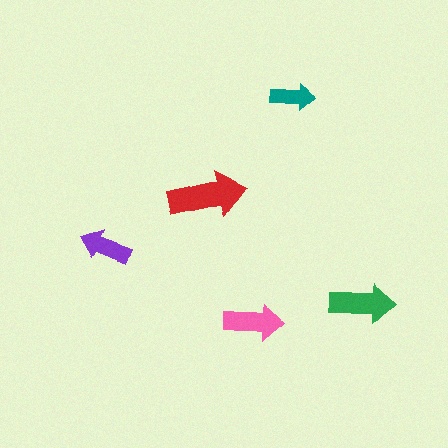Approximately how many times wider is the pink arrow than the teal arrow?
About 1.5 times wider.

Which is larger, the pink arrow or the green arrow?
The green one.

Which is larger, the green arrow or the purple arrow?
The green one.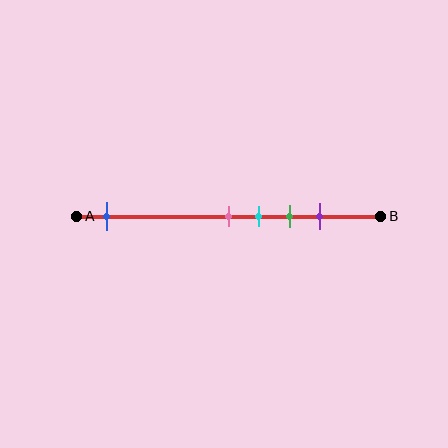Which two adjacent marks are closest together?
The pink and cyan marks are the closest adjacent pair.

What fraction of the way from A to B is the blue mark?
The blue mark is approximately 10% (0.1) of the way from A to B.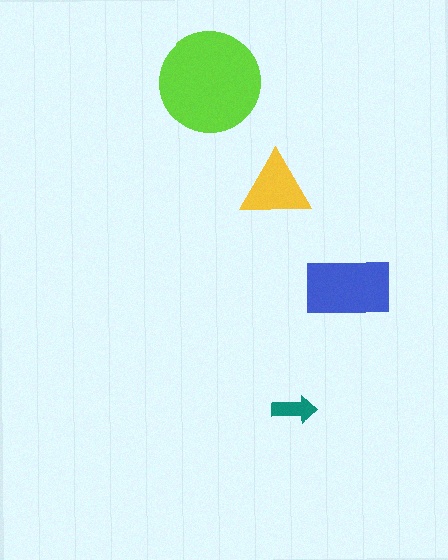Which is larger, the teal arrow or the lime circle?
The lime circle.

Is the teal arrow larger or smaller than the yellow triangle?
Smaller.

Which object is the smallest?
The teal arrow.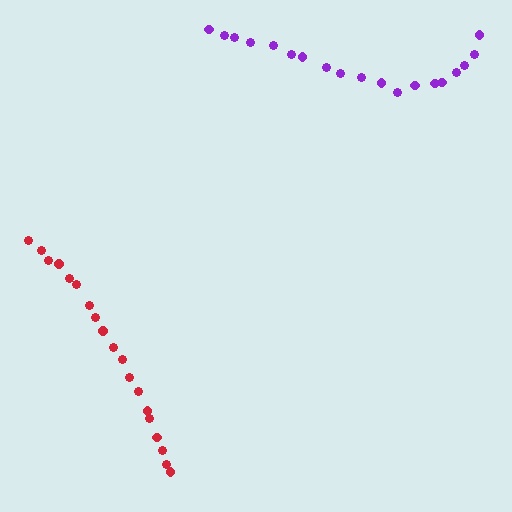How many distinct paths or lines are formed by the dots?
There are 2 distinct paths.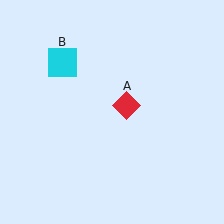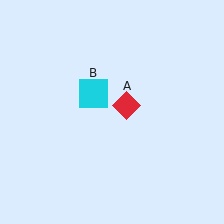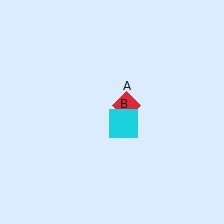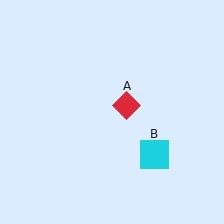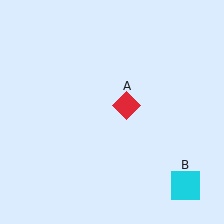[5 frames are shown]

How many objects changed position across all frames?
1 object changed position: cyan square (object B).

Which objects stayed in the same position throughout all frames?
Red diamond (object A) remained stationary.